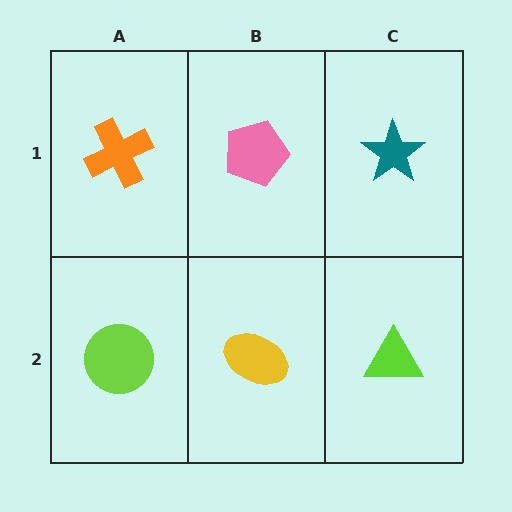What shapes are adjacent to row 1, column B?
A yellow ellipse (row 2, column B), an orange cross (row 1, column A), a teal star (row 1, column C).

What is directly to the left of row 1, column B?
An orange cross.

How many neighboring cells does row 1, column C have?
2.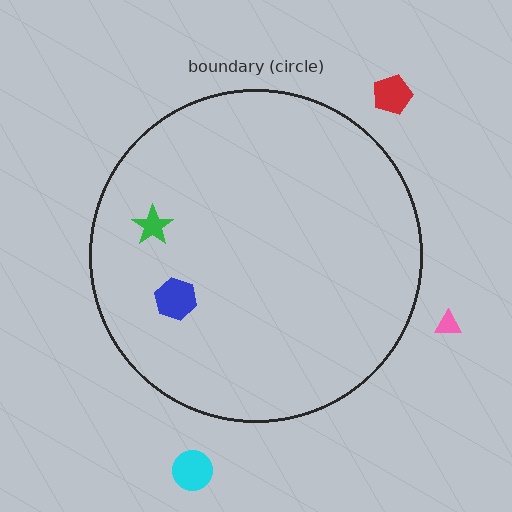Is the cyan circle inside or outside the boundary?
Outside.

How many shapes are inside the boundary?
2 inside, 3 outside.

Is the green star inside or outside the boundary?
Inside.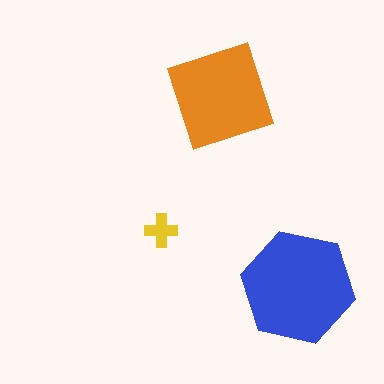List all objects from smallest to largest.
The yellow cross, the orange diamond, the blue hexagon.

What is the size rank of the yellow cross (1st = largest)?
3rd.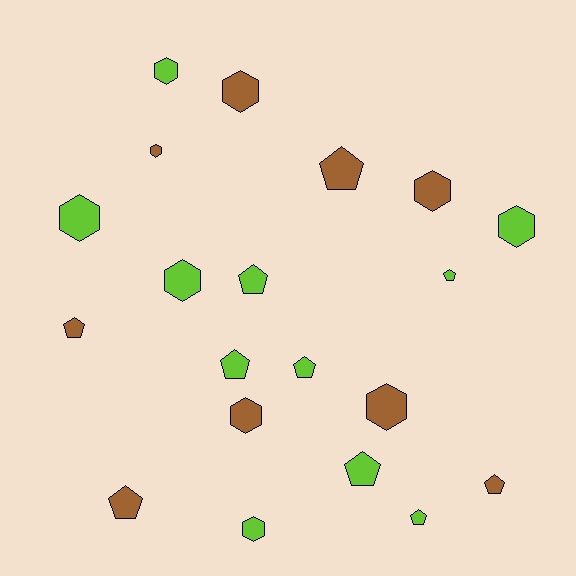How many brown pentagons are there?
There are 4 brown pentagons.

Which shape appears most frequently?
Hexagon, with 10 objects.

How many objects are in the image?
There are 20 objects.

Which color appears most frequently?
Lime, with 11 objects.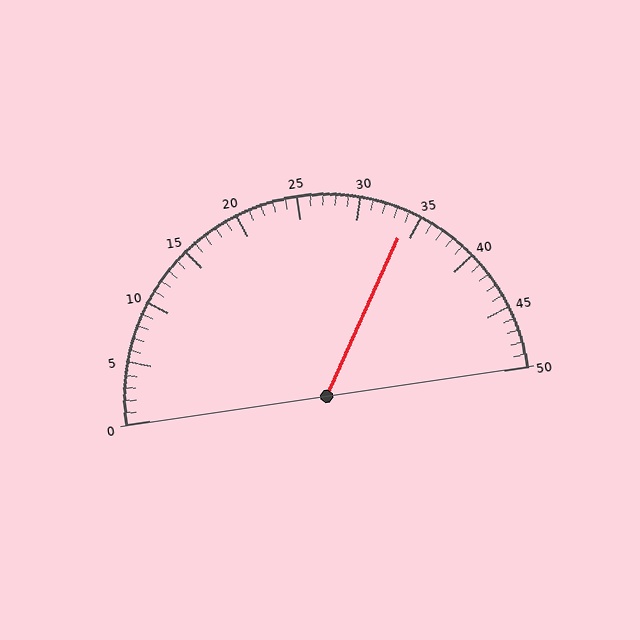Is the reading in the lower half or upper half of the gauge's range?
The reading is in the upper half of the range (0 to 50).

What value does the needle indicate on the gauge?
The needle indicates approximately 34.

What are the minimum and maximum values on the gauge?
The gauge ranges from 0 to 50.